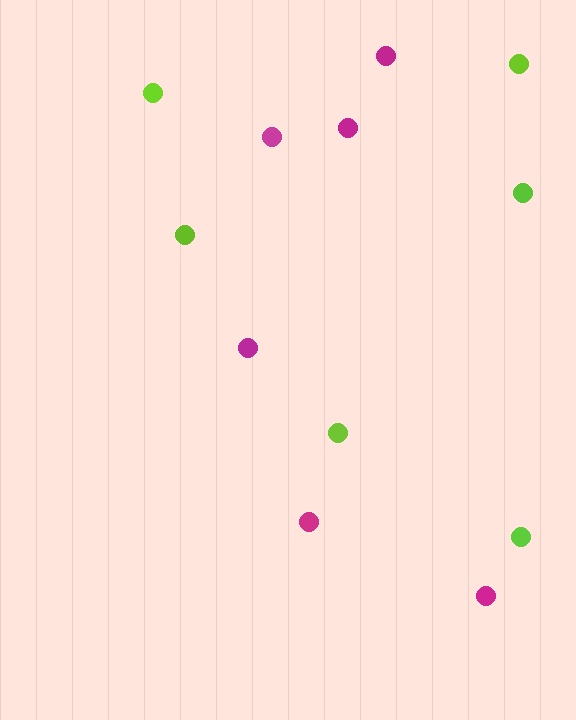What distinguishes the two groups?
There are 2 groups: one group of lime circles (6) and one group of magenta circles (6).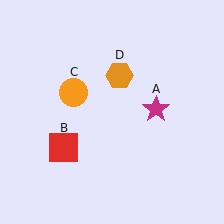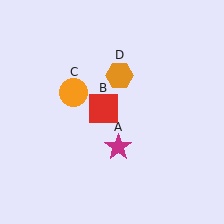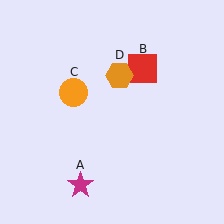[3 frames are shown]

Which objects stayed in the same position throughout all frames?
Orange circle (object C) and orange hexagon (object D) remained stationary.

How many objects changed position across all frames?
2 objects changed position: magenta star (object A), red square (object B).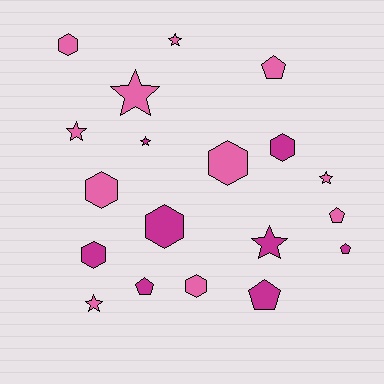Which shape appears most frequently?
Hexagon, with 7 objects.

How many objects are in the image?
There are 19 objects.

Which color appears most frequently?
Pink, with 11 objects.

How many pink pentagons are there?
There are 2 pink pentagons.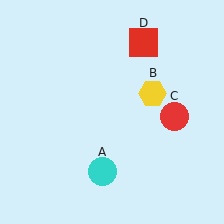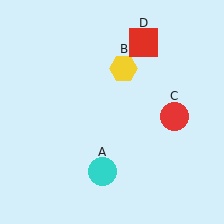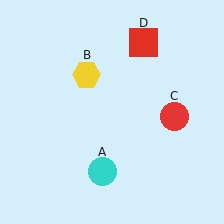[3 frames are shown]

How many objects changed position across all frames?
1 object changed position: yellow hexagon (object B).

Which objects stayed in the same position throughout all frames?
Cyan circle (object A) and red circle (object C) and red square (object D) remained stationary.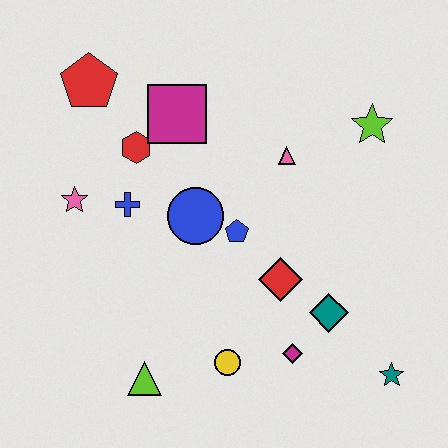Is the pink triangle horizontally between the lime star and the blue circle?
Yes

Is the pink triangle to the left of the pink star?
No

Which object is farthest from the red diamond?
The red pentagon is farthest from the red diamond.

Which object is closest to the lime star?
The pink triangle is closest to the lime star.